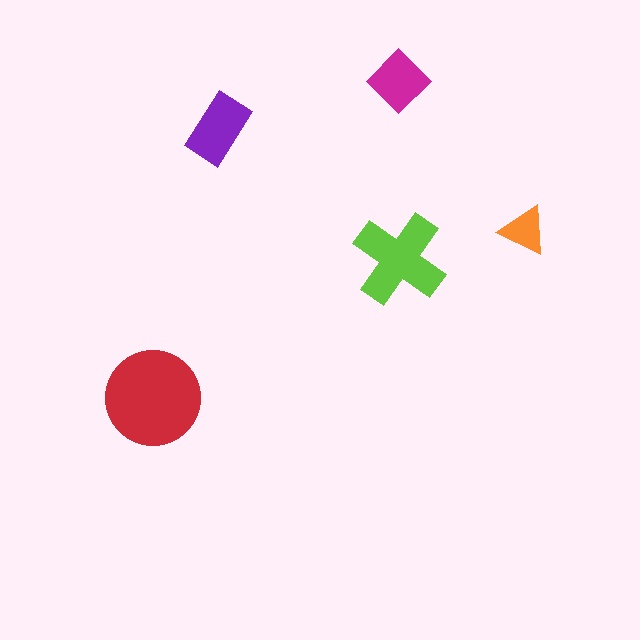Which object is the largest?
The red circle.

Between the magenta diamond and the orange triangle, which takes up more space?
The magenta diamond.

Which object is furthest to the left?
The red circle is leftmost.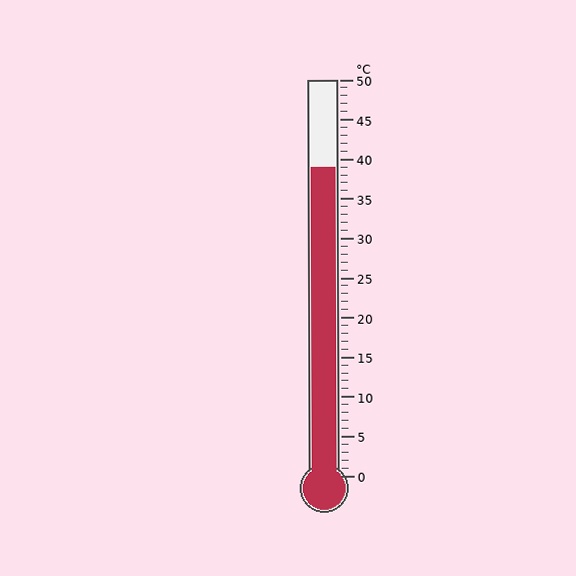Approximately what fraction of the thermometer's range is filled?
The thermometer is filled to approximately 80% of its range.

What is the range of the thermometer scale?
The thermometer scale ranges from 0°C to 50°C.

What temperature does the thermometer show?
The thermometer shows approximately 39°C.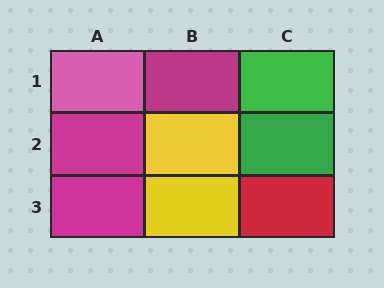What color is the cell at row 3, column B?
Yellow.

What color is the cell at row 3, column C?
Red.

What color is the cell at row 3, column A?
Magenta.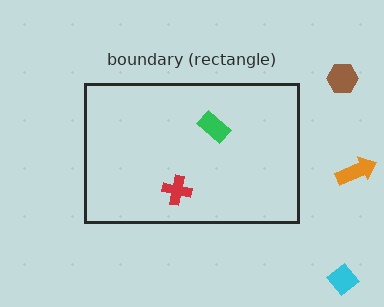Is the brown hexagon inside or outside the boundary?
Outside.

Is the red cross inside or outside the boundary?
Inside.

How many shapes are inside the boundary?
2 inside, 3 outside.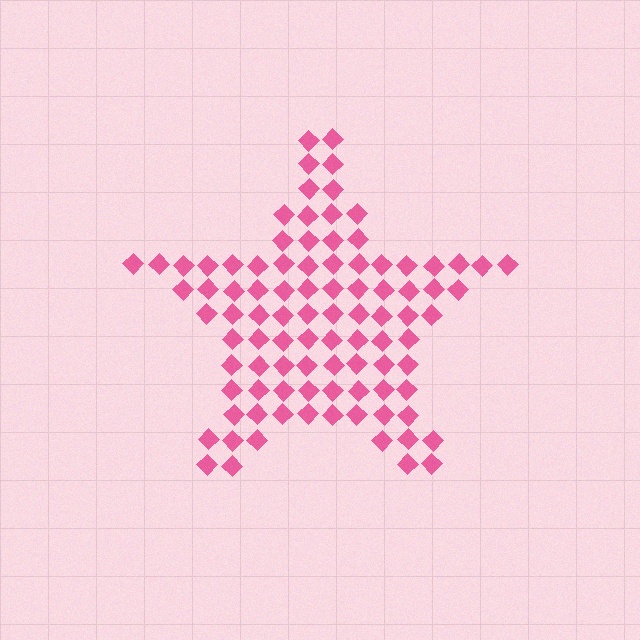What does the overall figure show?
The overall figure shows a star.